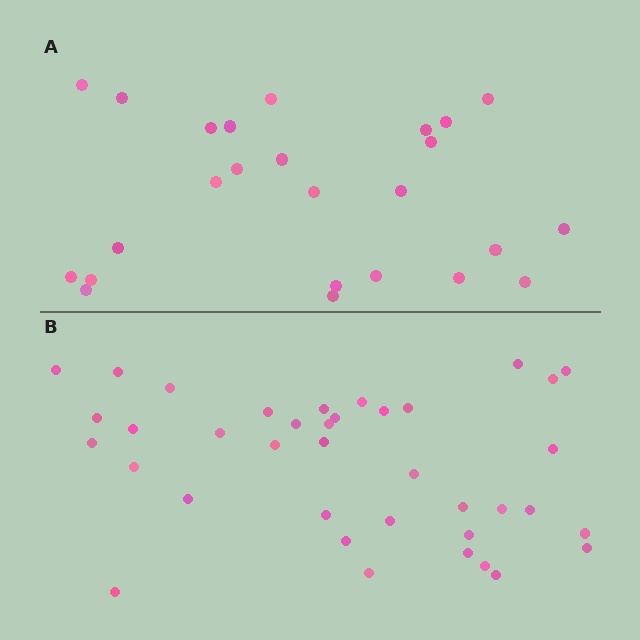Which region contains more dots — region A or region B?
Region B (the bottom region) has more dots.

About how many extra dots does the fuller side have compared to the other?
Region B has approximately 15 more dots than region A.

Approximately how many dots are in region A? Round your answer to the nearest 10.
About 20 dots. (The exact count is 25, which rounds to 20.)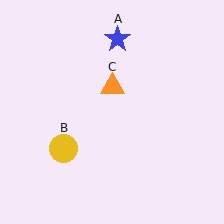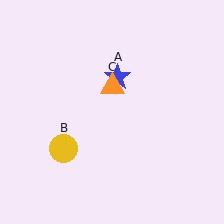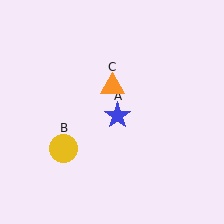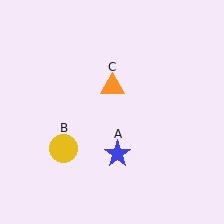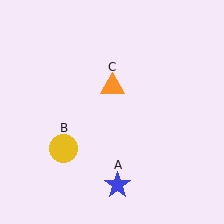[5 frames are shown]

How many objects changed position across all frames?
1 object changed position: blue star (object A).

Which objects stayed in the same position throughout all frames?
Yellow circle (object B) and orange triangle (object C) remained stationary.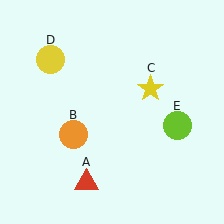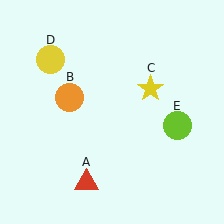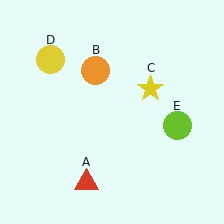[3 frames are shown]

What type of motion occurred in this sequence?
The orange circle (object B) rotated clockwise around the center of the scene.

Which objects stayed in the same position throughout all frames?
Red triangle (object A) and yellow star (object C) and yellow circle (object D) and lime circle (object E) remained stationary.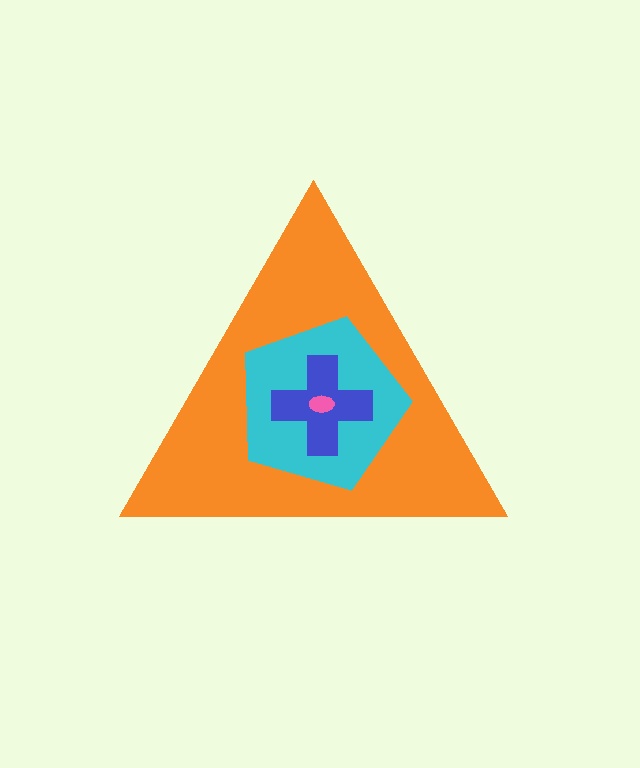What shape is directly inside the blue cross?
The pink ellipse.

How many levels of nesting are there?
4.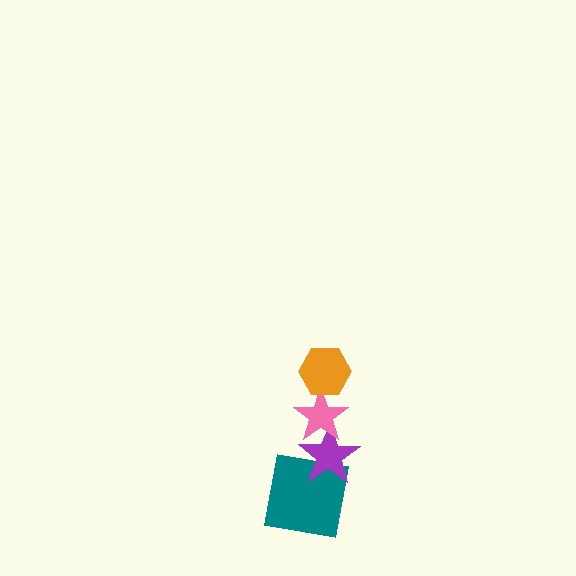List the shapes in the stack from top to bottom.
From top to bottom: the orange hexagon, the pink star, the purple star, the teal square.